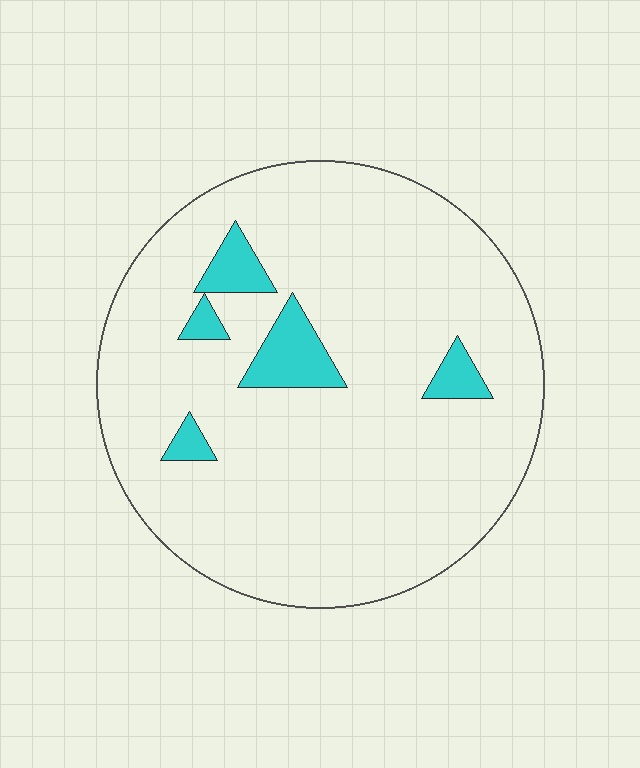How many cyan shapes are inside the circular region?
5.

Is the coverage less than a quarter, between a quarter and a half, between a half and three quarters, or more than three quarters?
Less than a quarter.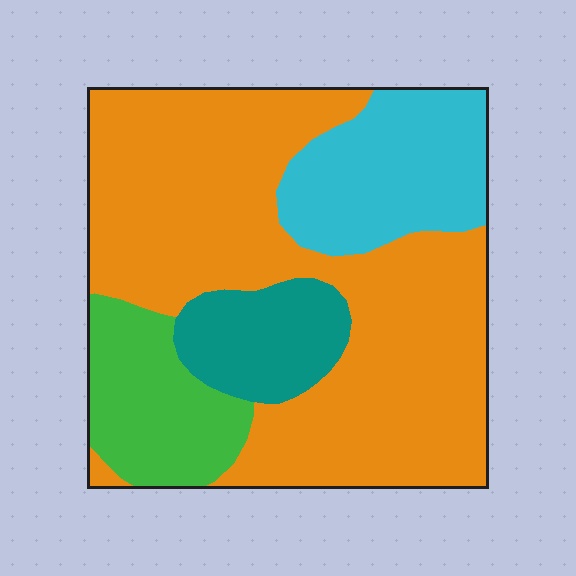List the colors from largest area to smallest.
From largest to smallest: orange, cyan, green, teal.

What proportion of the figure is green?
Green takes up about one eighth (1/8) of the figure.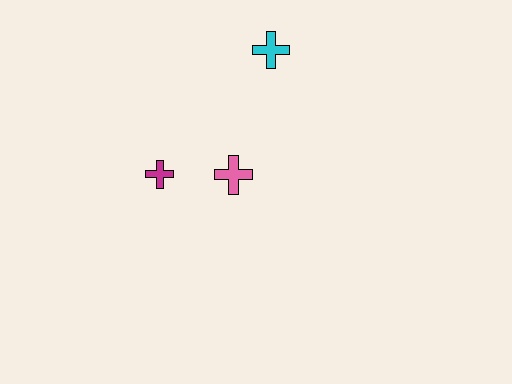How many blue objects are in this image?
There are no blue objects.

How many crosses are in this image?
There are 3 crosses.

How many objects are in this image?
There are 3 objects.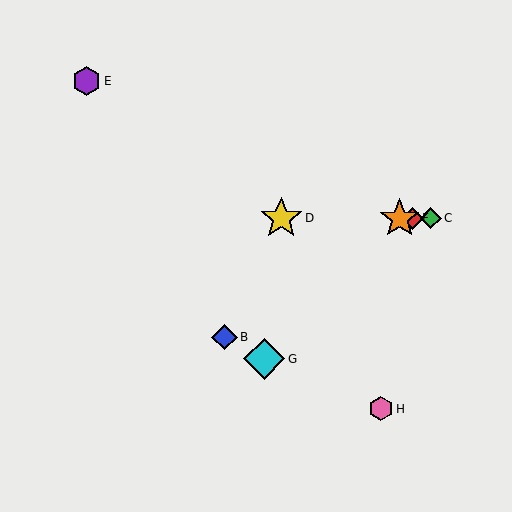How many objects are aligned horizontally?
4 objects (A, C, D, F) are aligned horizontally.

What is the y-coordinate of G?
Object G is at y≈359.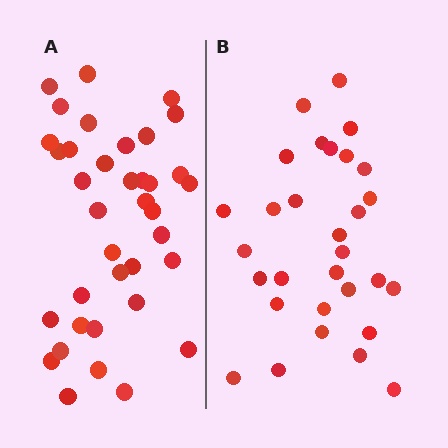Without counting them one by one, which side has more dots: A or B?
Region A (the left region) has more dots.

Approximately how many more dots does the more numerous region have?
Region A has roughly 8 or so more dots than region B.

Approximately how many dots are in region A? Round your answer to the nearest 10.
About 40 dots. (The exact count is 37, which rounds to 40.)